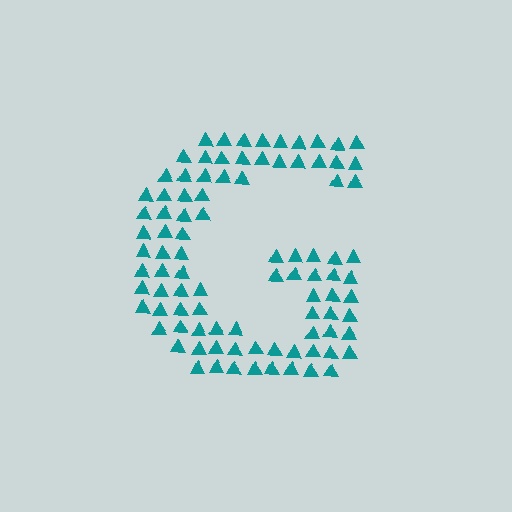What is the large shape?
The large shape is the letter G.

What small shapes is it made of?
It is made of small triangles.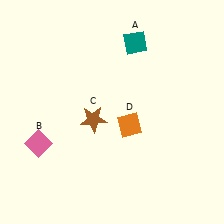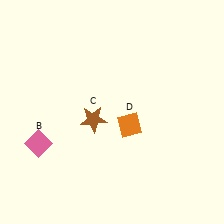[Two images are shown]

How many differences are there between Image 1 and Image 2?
There is 1 difference between the two images.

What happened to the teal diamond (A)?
The teal diamond (A) was removed in Image 2. It was in the top-right area of Image 1.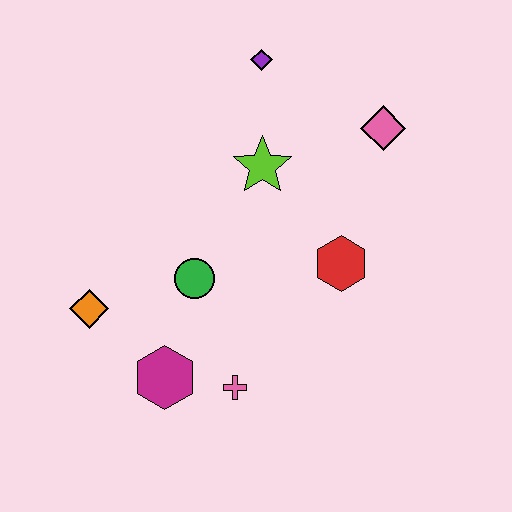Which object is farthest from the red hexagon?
The orange diamond is farthest from the red hexagon.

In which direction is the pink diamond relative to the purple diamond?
The pink diamond is to the right of the purple diamond.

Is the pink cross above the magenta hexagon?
No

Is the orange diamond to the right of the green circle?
No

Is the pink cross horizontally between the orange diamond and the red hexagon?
Yes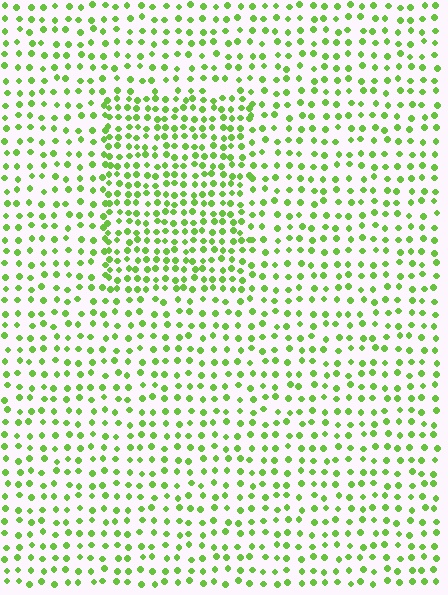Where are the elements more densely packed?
The elements are more densely packed inside the rectangle boundary.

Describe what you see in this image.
The image contains small lime elements arranged at two different densities. A rectangle-shaped region is visible where the elements are more densely packed than the surrounding area.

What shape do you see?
I see a rectangle.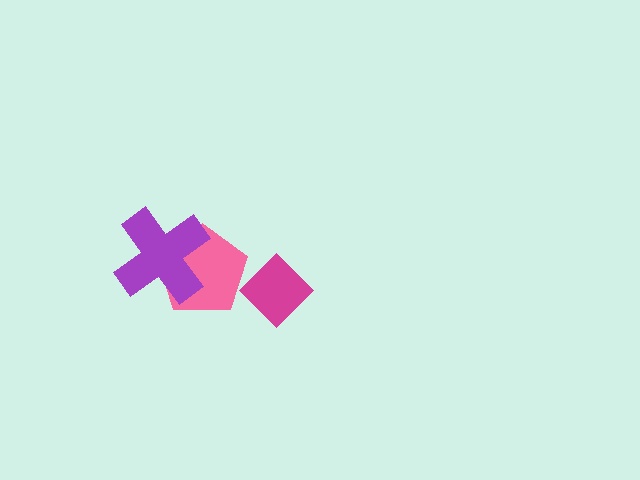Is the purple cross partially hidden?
No, no other shape covers it.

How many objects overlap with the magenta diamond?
0 objects overlap with the magenta diamond.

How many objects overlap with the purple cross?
1 object overlaps with the purple cross.